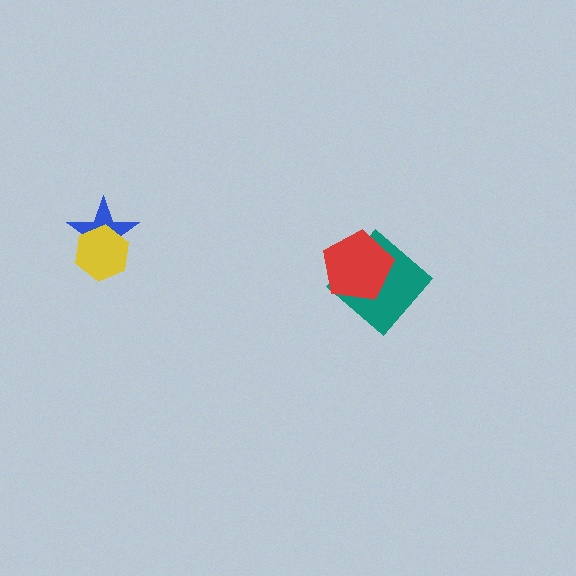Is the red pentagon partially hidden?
No, no other shape covers it.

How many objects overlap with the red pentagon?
1 object overlaps with the red pentagon.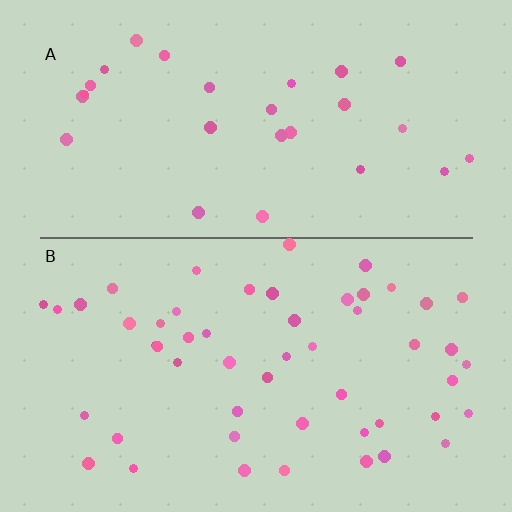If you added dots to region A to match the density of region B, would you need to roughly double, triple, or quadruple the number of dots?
Approximately double.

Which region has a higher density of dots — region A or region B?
B (the bottom).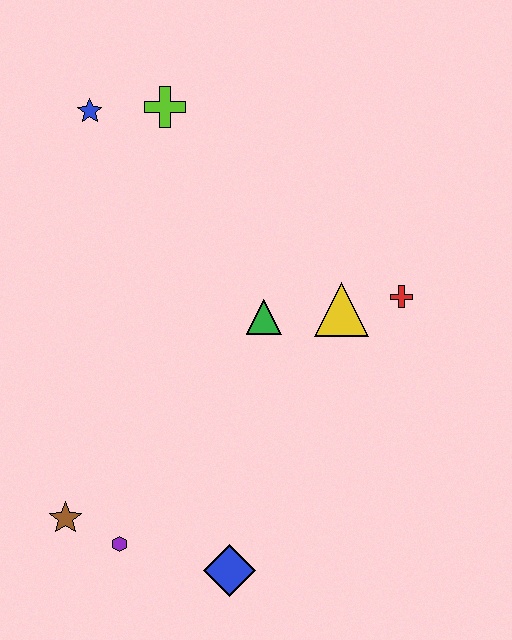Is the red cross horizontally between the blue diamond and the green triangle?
No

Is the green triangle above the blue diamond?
Yes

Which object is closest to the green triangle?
The yellow triangle is closest to the green triangle.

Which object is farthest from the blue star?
The blue diamond is farthest from the blue star.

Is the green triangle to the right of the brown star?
Yes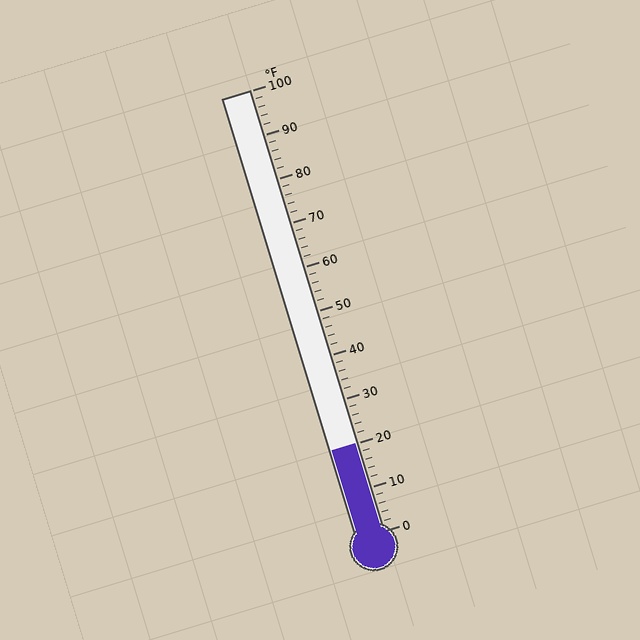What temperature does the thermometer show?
The thermometer shows approximately 20°F.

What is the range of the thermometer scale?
The thermometer scale ranges from 0°F to 100°F.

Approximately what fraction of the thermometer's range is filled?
The thermometer is filled to approximately 20% of its range.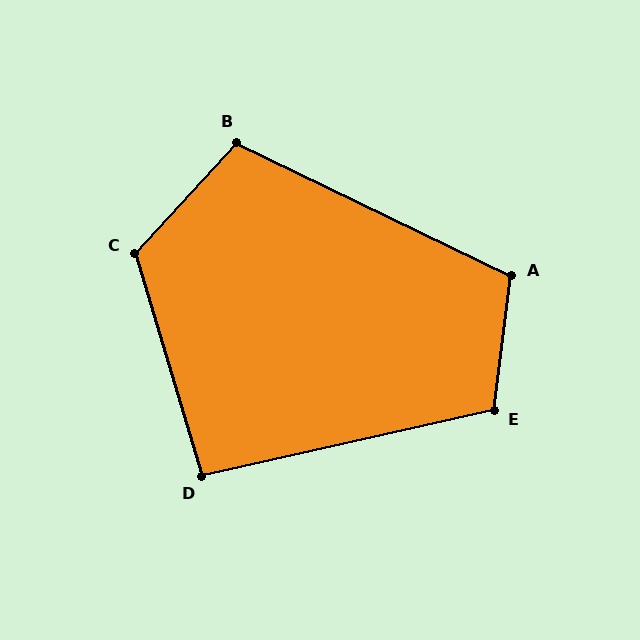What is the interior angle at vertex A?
Approximately 109 degrees (obtuse).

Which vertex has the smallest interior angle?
D, at approximately 94 degrees.